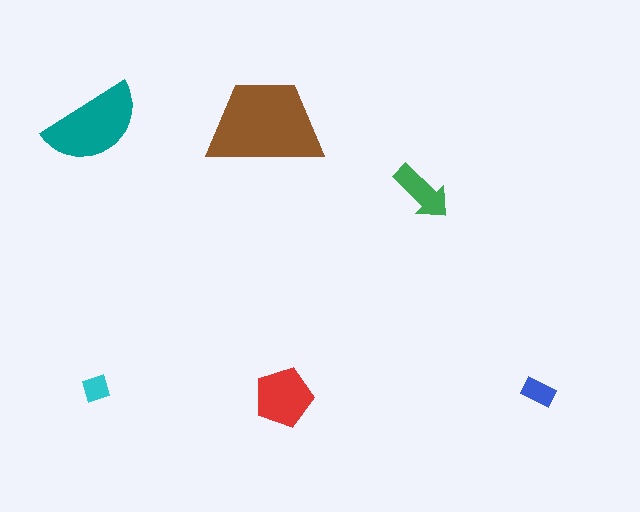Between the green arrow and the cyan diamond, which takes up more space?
The green arrow.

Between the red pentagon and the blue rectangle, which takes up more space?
The red pentagon.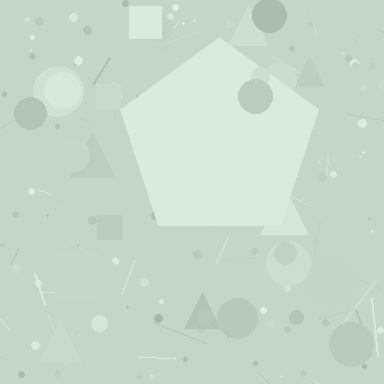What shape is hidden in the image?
A pentagon is hidden in the image.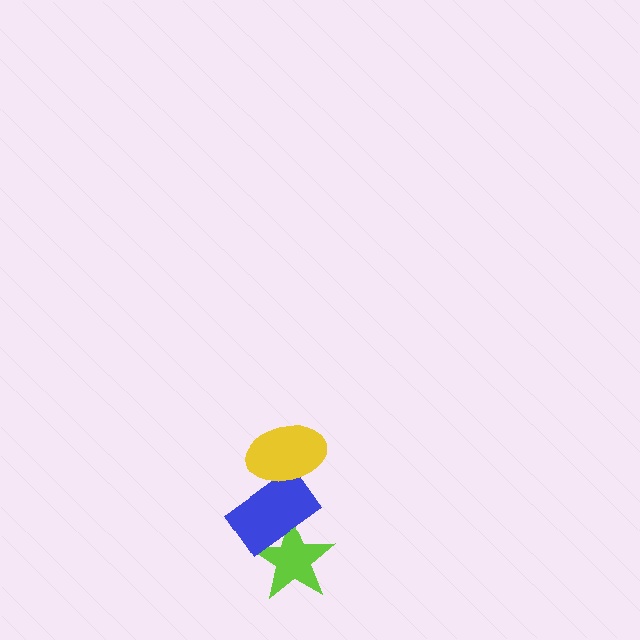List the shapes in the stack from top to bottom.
From top to bottom: the yellow ellipse, the blue rectangle, the lime star.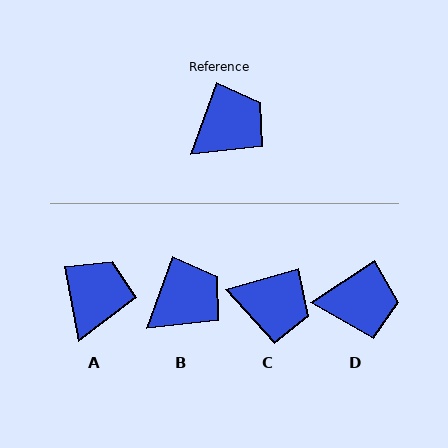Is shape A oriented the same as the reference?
No, it is off by about 31 degrees.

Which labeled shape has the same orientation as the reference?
B.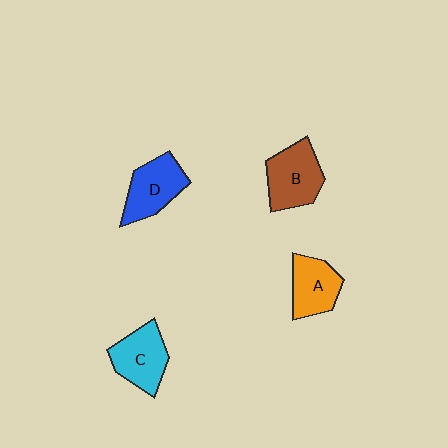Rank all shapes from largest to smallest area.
From largest to smallest: B (brown), D (blue), C (cyan), A (orange).